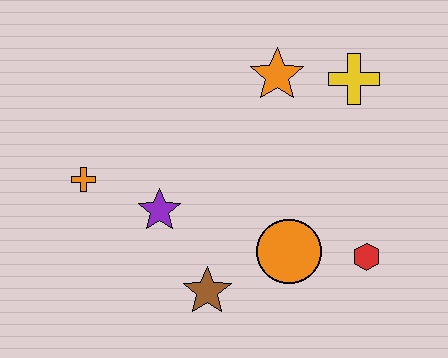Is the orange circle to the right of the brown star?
Yes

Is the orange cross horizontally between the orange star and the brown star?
No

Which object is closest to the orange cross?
The purple star is closest to the orange cross.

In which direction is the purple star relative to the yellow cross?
The purple star is to the left of the yellow cross.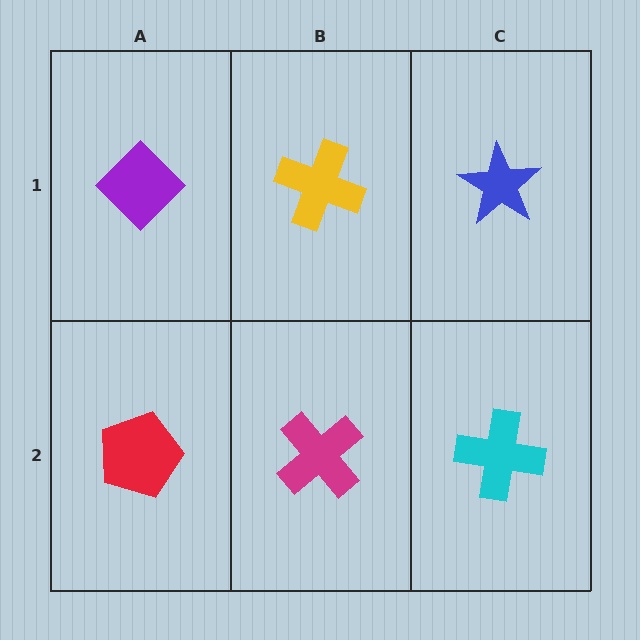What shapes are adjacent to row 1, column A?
A red pentagon (row 2, column A), a yellow cross (row 1, column B).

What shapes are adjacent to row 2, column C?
A blue star (row 1, column C), a magenta cross (row 2, column B).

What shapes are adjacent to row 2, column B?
A yellow cross (row 1, column B), a red pentagon (row 2, column A), a cyan cross (row 2, column C).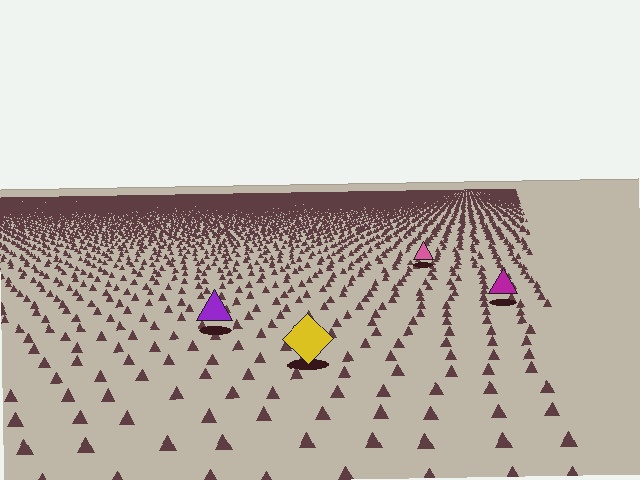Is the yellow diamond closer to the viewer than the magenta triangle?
Yes. The yellow diamond is closer — you can tell from the texture gradient: the ground texture is coarser near it.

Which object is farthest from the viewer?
The pink triangle is farthest from the viewer. It appears smaller and the ground texture around it is denser.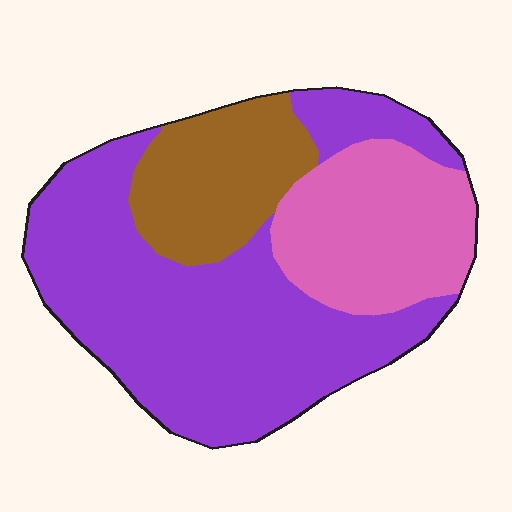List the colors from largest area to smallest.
From largest to smallest: purple, pink, brown.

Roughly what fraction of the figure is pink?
Pink takes up about one quarter (1/4) of the figure.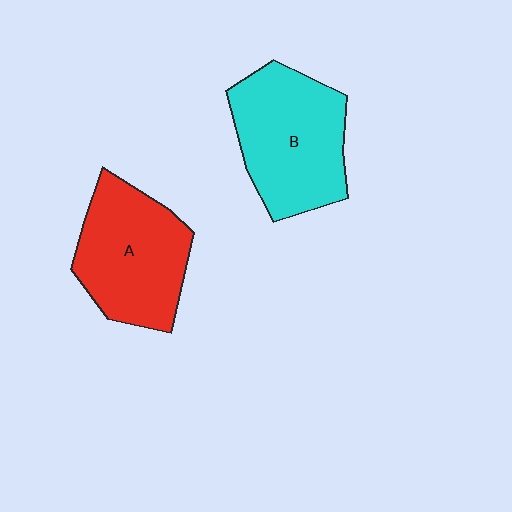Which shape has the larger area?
Shape B (cyan).